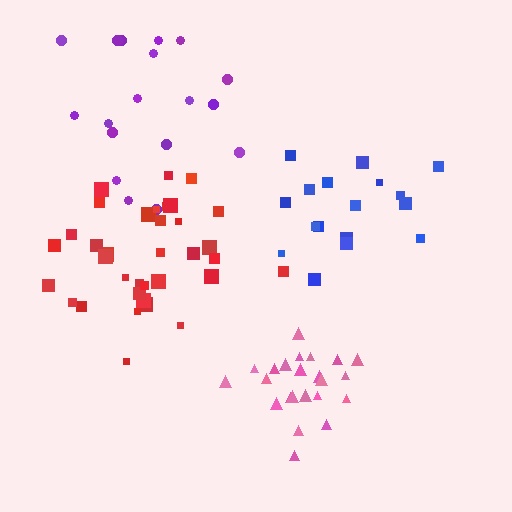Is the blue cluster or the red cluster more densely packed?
Blue.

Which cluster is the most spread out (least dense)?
Purple.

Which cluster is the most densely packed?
Pink.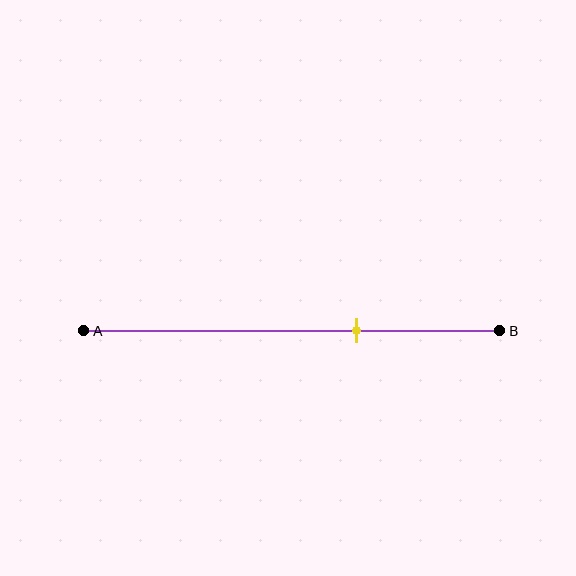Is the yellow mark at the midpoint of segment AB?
No, the mark is at about 65% from A, not at the 50% midpoint.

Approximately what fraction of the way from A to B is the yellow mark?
The yellow mark is approximately 65% of the way from A to B.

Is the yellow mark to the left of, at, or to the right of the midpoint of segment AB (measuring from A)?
The yellow mark is to the right of the midpoint of segment AB.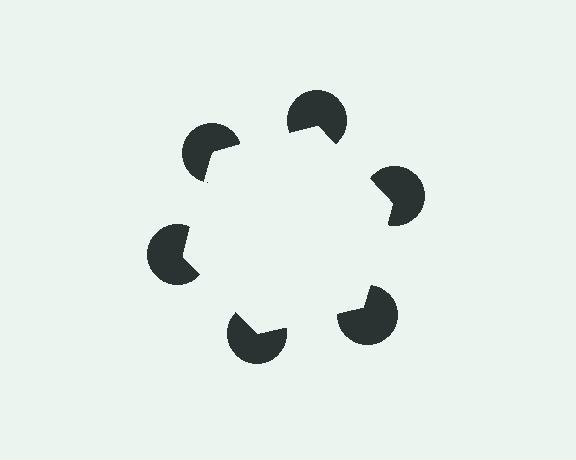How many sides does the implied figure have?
6 sides.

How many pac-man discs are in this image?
There are 6 — one at each vertex of the illusory hexagon.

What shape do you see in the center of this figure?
An illusory hexagon — its edges are inferred from the aligned wedge cuts in the pac-man discs, not physically drawn.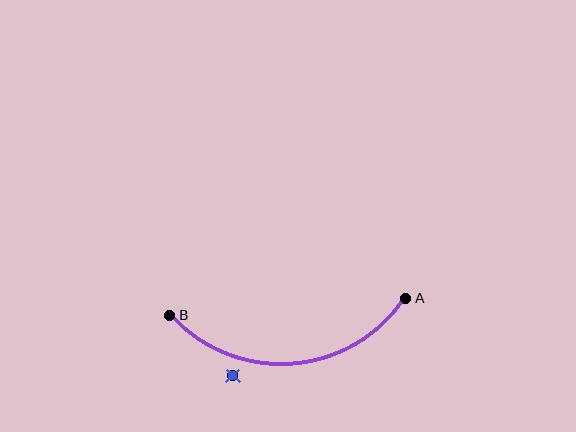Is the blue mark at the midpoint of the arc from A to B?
No — the blue mark does not lie on the arc at all. It sits slightly outside the curve.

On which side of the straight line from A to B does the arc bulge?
The arc bulges below the straight line connecting A and B.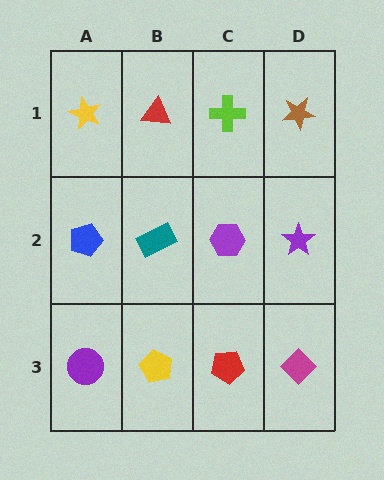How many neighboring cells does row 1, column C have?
3.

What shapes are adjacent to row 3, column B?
A teal rectangle (row 2, column B), a purple circle (row 3, column A), a red pentagon (row 3, column C).